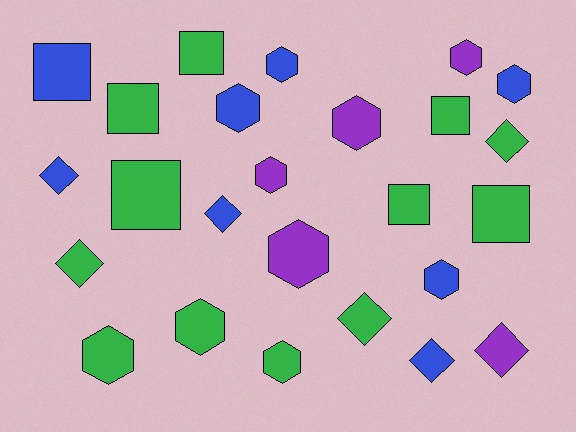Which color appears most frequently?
Green, with 12 objects.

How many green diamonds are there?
There are 3 green diamonds.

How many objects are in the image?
There are 25 objects.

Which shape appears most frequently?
Hexagon, with 11 objects.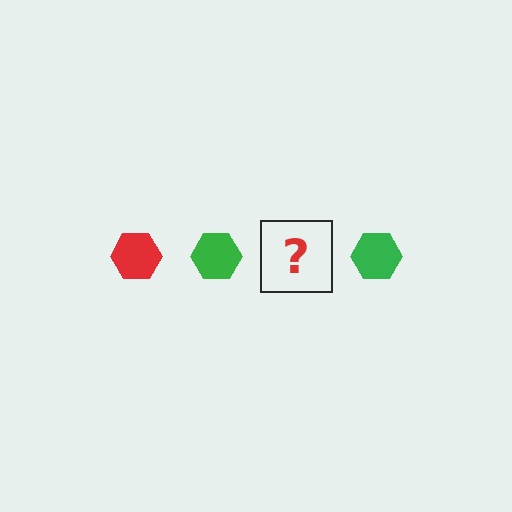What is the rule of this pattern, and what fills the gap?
The rule is that the pattern cycles through red, green hexagons. The gap should be filled with a red hexagon.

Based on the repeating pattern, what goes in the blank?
The blank should be a red hexagon.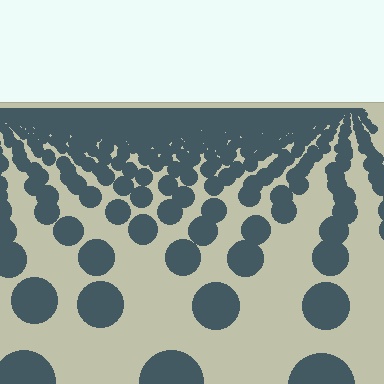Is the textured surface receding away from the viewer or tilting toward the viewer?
The surface is receding away from the viewer. Texture elements get smaller and denser toward the top.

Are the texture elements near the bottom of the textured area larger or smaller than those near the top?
Larger. Near the bottom, elements are closer to the viewer and appear at a bigger on-screen size.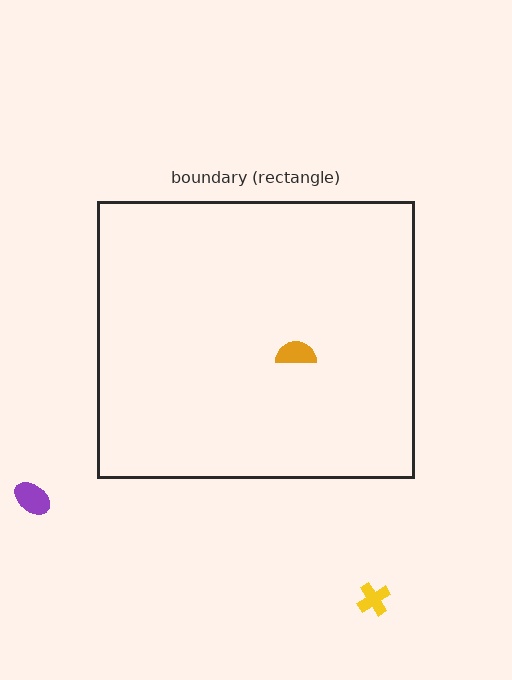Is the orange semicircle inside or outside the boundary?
Inside.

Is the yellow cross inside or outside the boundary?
Outside.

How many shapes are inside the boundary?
1 inside, 2 outside.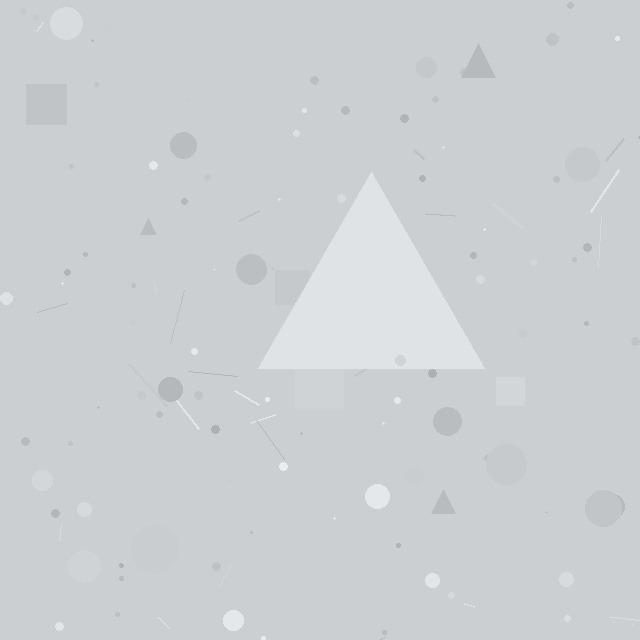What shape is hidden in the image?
A triangle is hidden in the image.